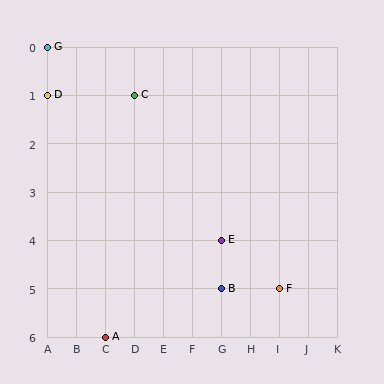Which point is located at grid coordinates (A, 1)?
Point D is at (A, 1).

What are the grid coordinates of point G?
Point G is at grid coordinates (A, 0).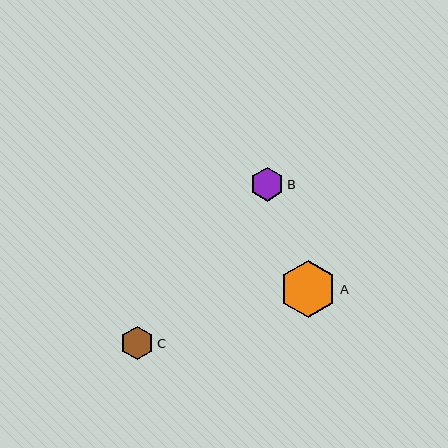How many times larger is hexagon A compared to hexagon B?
Hexagon A is approximately 1.7 times the size of hexagon B.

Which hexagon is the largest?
Hexagon A is the largest with a size of approximately 57 pixels.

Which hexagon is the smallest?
Hexagon C is the smallest with a size of approximately 33 pixels.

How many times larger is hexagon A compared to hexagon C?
Hexagon A is approximately 1.7 times the size of hexagon C.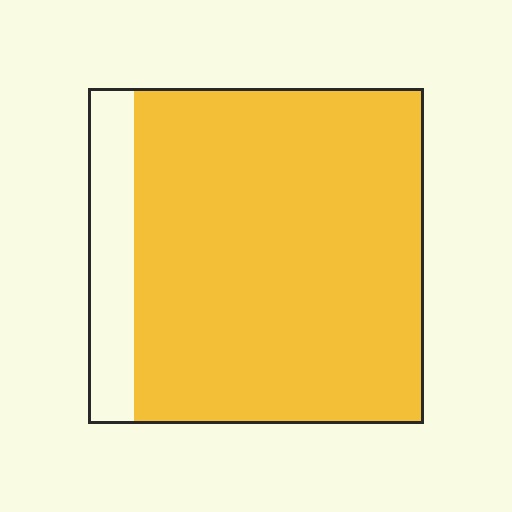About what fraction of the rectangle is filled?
About seven eighths (7/8).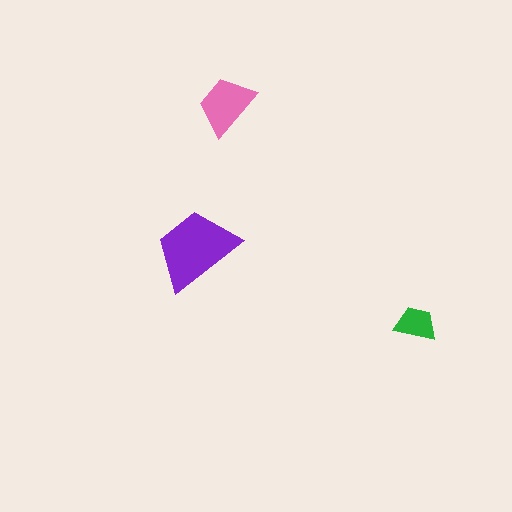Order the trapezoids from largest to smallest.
the purple one, the pink one, the green one.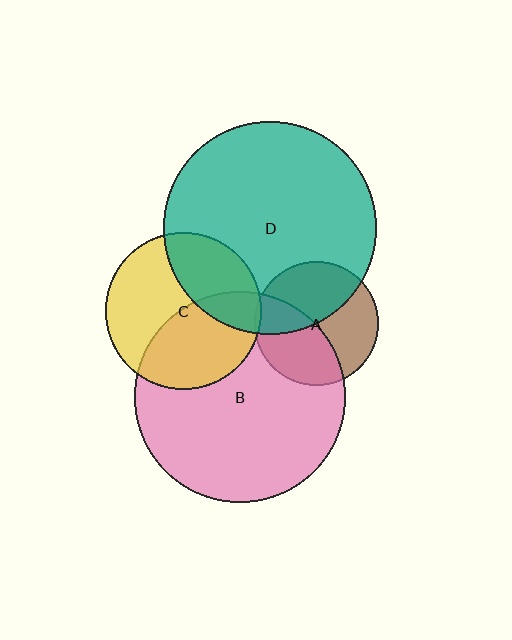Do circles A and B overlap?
Yes.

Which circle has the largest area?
Circle D (teal).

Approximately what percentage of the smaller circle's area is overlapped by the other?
Approximately 45%.